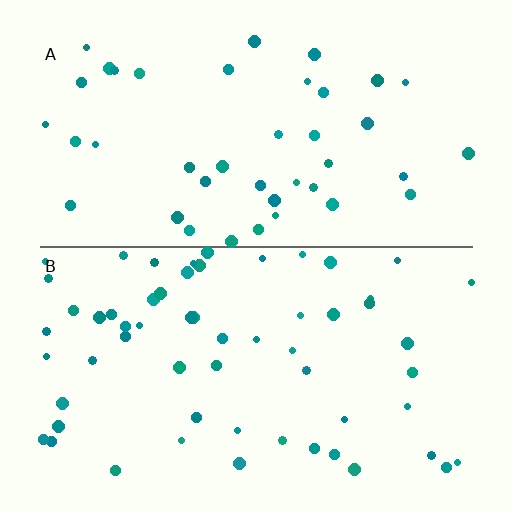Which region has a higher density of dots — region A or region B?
B (the bottom).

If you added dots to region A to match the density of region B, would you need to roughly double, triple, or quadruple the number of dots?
Approximately double.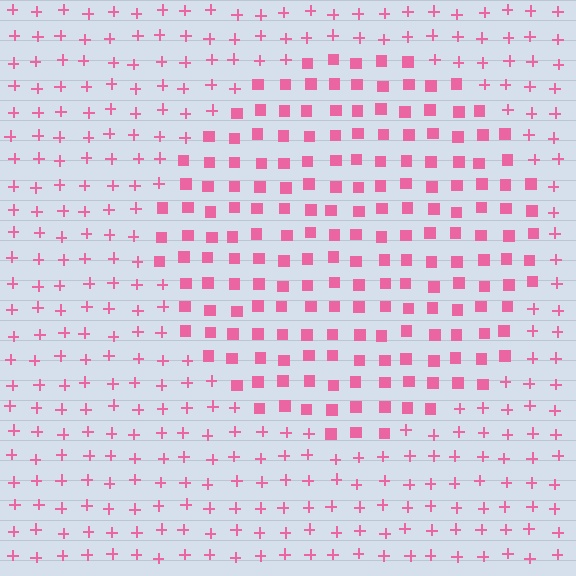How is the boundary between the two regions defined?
The boundary is defined by a change in element shape: squares inside vs. plus signs outside. All elements share the same color and spacing.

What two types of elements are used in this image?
The image uses squares inside the circle region and plus signs outside it.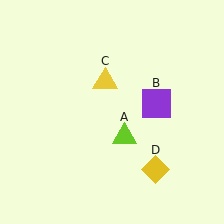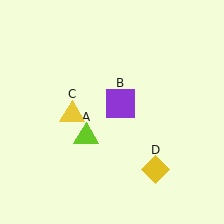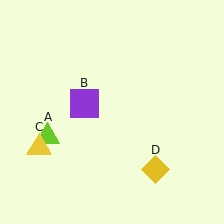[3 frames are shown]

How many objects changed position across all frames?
3 objects changed position: lime triangle (object A), purple square (object B), yellow triangle (object C).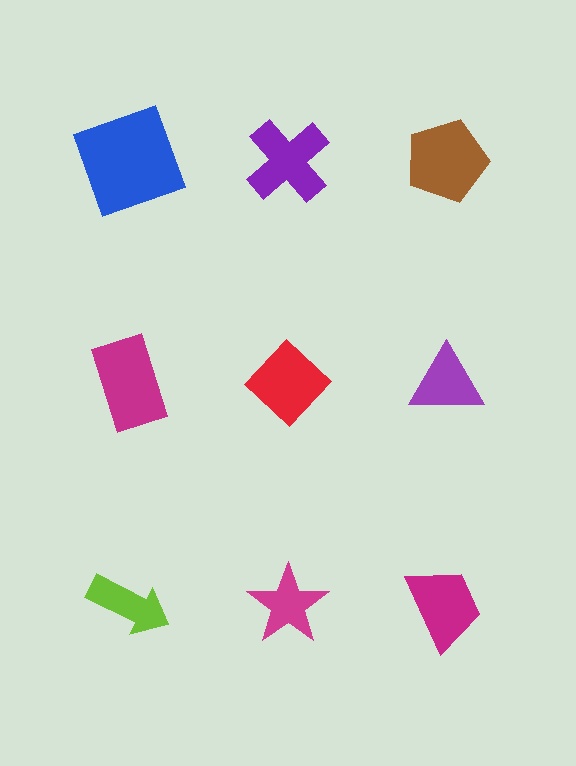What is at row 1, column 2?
A purple cross.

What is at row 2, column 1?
A magenta rectangle.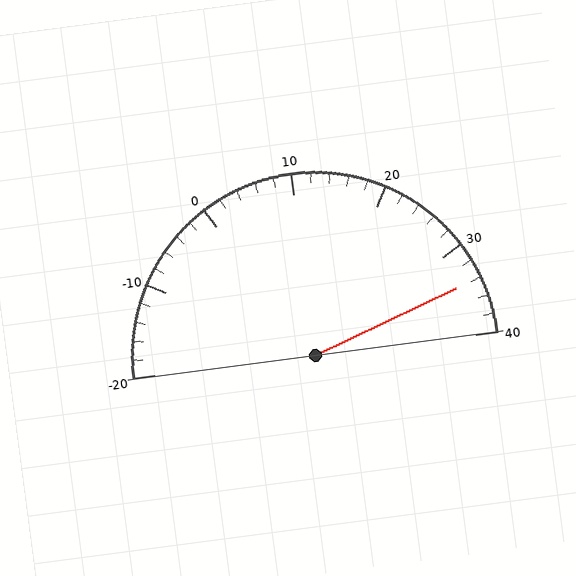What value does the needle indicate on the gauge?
The needle indicates approximately 34.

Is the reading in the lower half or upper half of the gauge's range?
The reading is in the upper half of the range (-20 to 40).